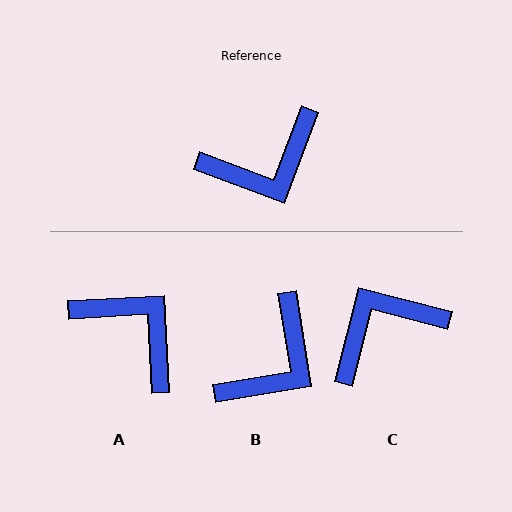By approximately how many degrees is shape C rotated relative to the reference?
Approximately 174 degrees clockwise.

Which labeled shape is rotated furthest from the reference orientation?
C, about 174 degrees away.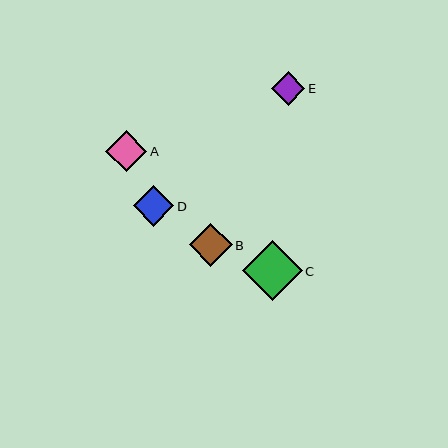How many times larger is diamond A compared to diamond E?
Diamond A is approximately 1.2 times the size of diamond E.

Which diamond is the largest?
Diamond C is the largest with a size of approximately 60 pixels.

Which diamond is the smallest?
Diamond E is the smallest with a size of approximately 33 pixels.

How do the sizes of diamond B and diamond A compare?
Diamond B and diamond A are approximately the same size.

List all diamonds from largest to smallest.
From largest to smallest: C, B, A, D, E.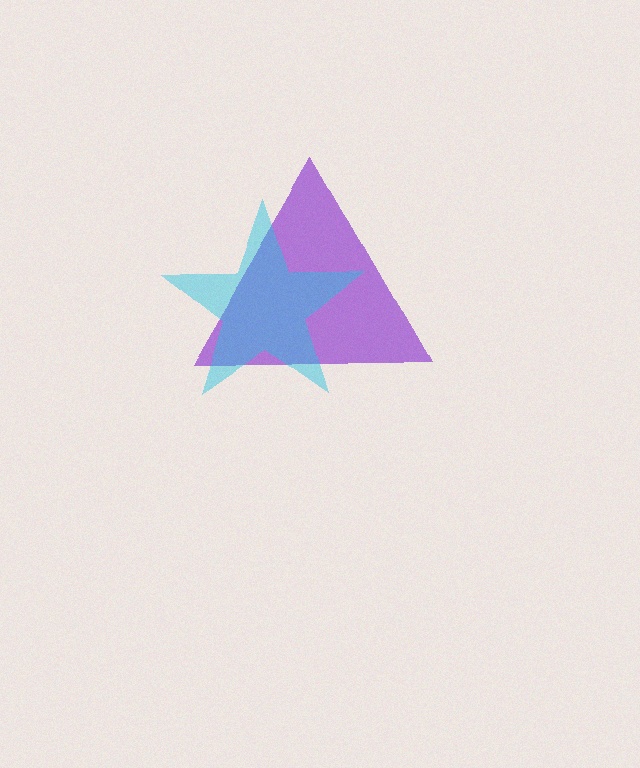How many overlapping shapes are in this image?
There are 2 overlapping shapes in the image.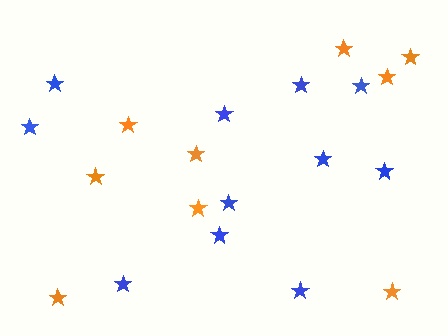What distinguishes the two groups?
There are 2 groups: one group of blue stars (11) and one group of orange stars (9).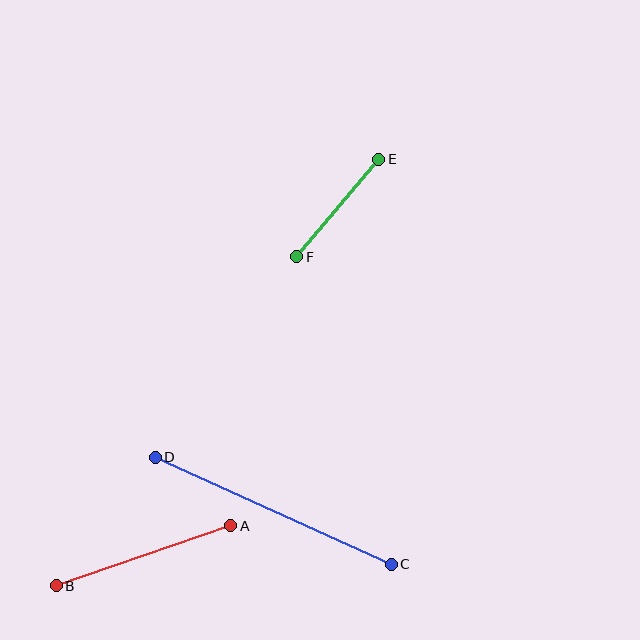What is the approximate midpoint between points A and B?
The midpoint is at approximately (143, 556) pixels.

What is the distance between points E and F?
The distance is approximately 128 pixels.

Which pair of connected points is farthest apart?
Points C and D are farthest apart.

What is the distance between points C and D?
The distance is approximately 259 pixels.